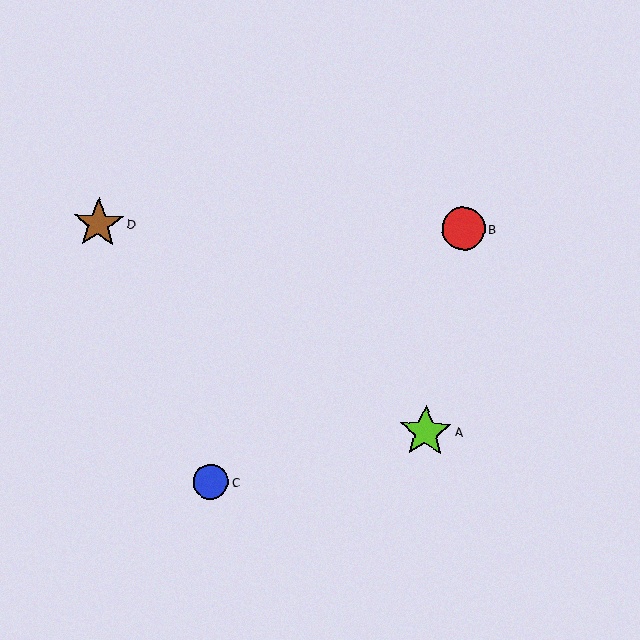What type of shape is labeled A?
Shape A is a lime star.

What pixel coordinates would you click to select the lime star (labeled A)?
Click at (426, 432) to select the lime star A.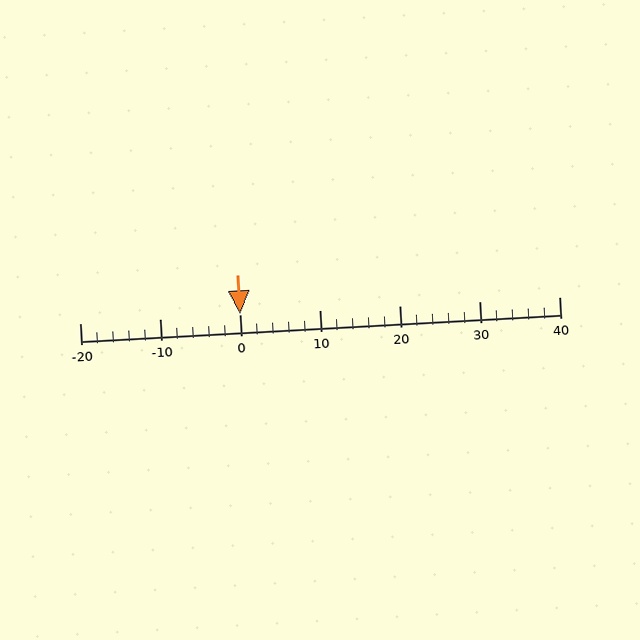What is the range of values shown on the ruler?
The ruler shows values from -20 to 40.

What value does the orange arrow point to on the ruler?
The orange arrow points to approximately 0.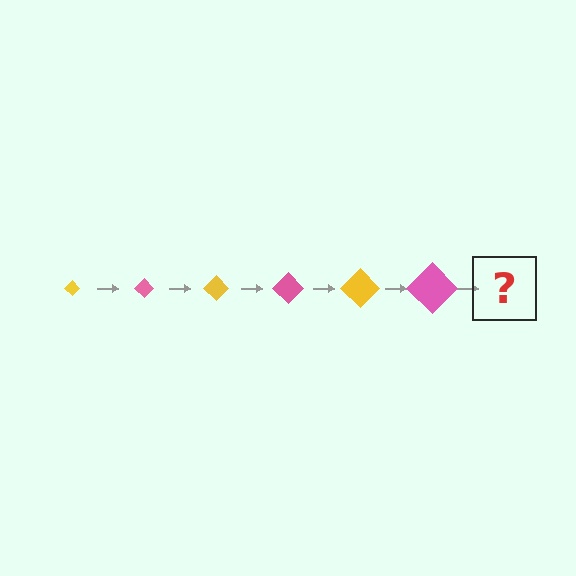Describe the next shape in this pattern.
It should be a yellow diamond, larger than the previous one.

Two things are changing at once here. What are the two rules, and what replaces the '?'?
The two rules are that the diamond grows larger each step and the color cycles through yellow and pink. The '?' should be a yellow diamond, larger than the previous one.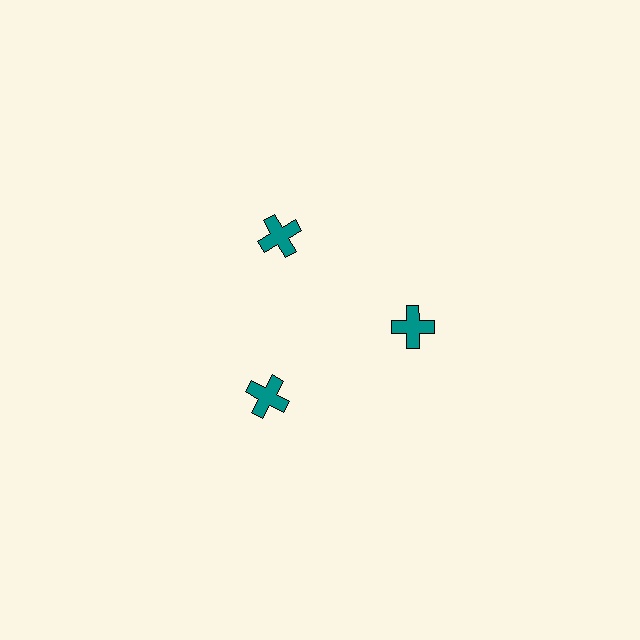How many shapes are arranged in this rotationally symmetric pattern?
There are 3 shapes, arranged in 3 groups of 1.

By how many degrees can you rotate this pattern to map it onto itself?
The pattern maps onto itself every 120 degrees of rotation.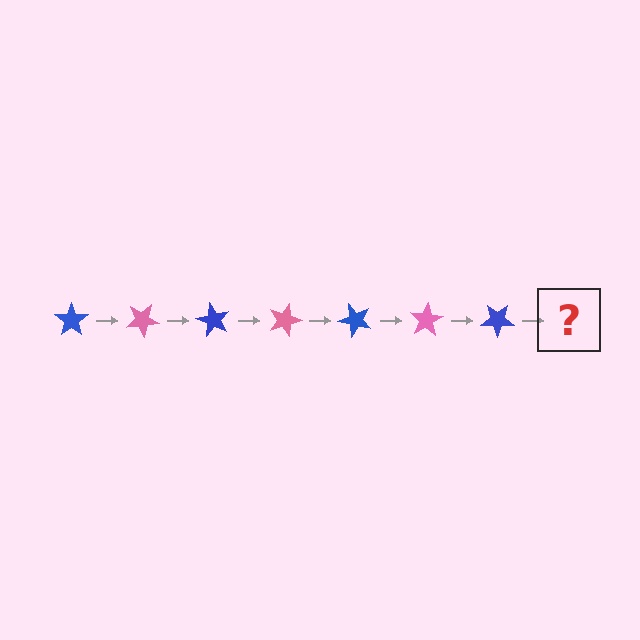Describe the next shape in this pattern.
It should be a pink star, rotated 210 degrees from the start.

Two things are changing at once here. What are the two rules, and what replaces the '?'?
The two rules are that it rotates 30 degrees each step and the color cycles through blue and pink. The '?' should be a pink star, rotated 210 degrees from the start.